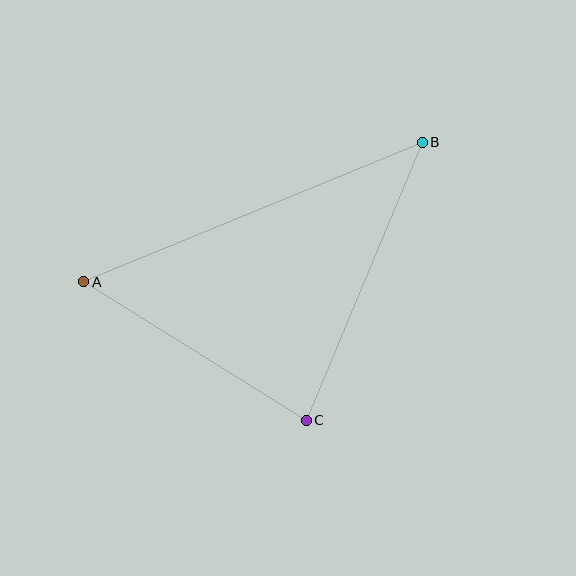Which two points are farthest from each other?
Points A and B are farthest from each other.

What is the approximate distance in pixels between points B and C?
The distance between B and C is approximately 301 pixels.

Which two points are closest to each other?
Points A and C are closest to each other.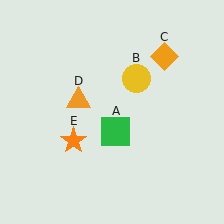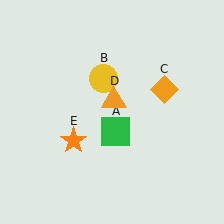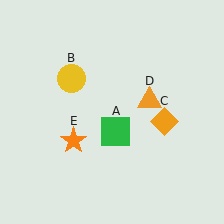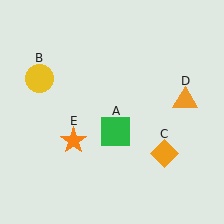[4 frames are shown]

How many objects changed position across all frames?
3 objects changed position: yellow circle (object B), orange diamond (object C), orange triangle (object D).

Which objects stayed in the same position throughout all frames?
Green square (object A) and orange star (object E) remained stationary.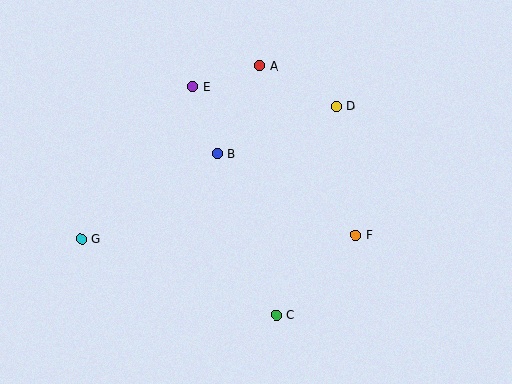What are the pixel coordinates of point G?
Point G is at (81, 239).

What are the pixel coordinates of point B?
Point B is at (217, 154).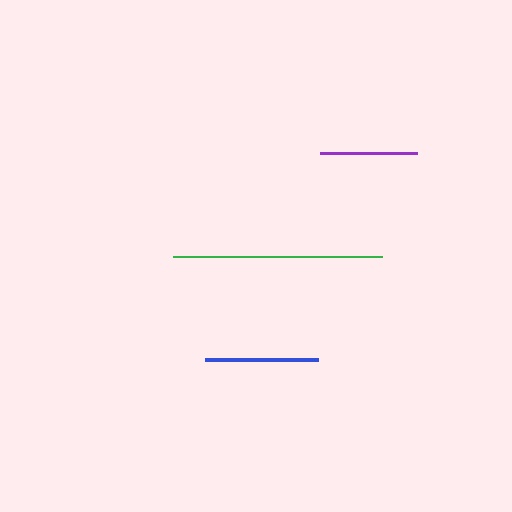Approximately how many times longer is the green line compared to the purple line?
The green line is approximately 2.2 times the length of the purple line.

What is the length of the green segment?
The green segment is approximately 209 pixels long.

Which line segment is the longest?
The green line is the longest at approximately 209 pixels.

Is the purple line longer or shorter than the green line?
The green line is longer than the purple line.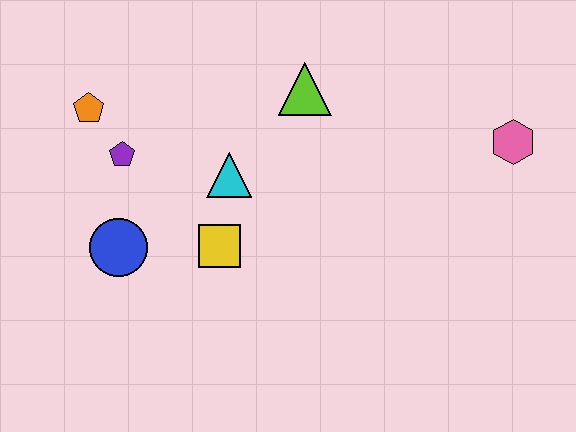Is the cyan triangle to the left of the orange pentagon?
No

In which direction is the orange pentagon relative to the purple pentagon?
The orange pentagon is above the purple pentagon.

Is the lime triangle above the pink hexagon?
Yes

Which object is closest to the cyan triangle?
The yellow square is closest to the cyan triangle.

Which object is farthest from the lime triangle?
The blue circle is farthest from the lime triangle.